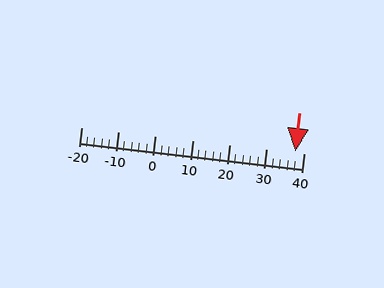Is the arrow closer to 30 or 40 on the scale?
The arrow is closer to 40.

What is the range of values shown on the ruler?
The ruler shows values from -20 to 40.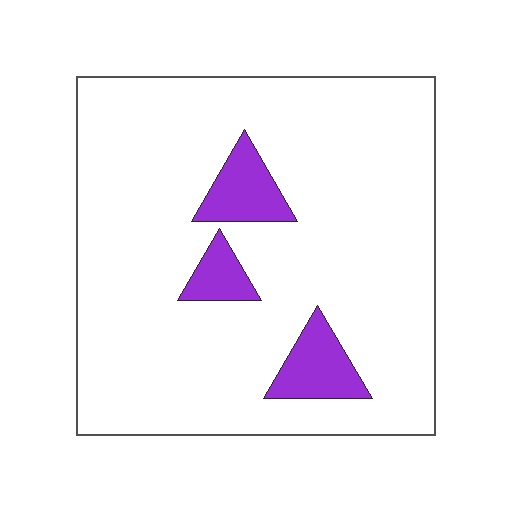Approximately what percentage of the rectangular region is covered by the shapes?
Approximately 10%.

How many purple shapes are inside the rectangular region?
3.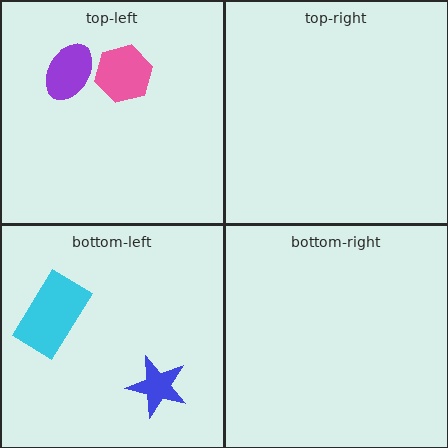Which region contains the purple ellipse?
The top-left region.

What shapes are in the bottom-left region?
The cyan rectangle, the blue star.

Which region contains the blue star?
The bottom-left region.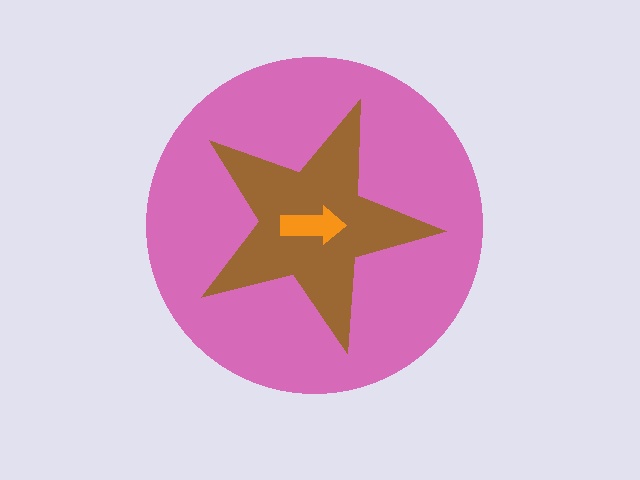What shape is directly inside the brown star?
The orange arrow.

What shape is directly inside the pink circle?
The brown star.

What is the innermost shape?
The orange arrow.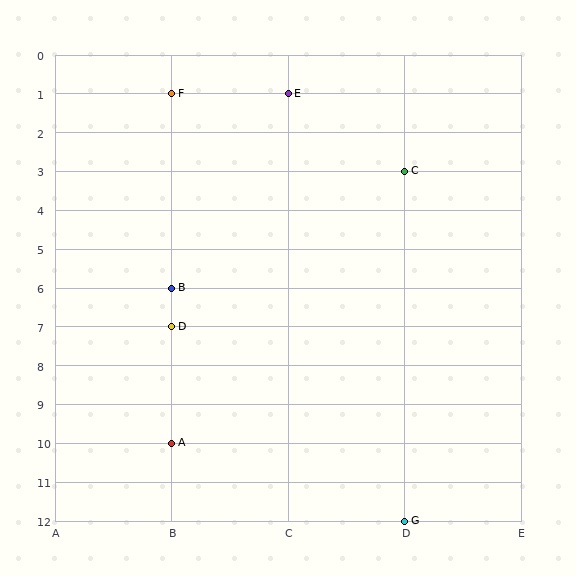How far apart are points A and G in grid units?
Points A and G are 2 columns and 2 rows apart (about 2.8 grid units diagonally).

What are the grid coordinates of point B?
Point B is at grid coordinates (B, 6).